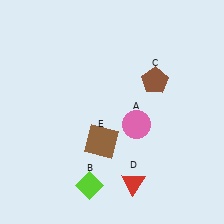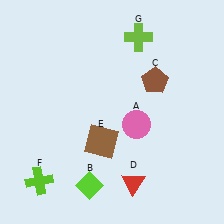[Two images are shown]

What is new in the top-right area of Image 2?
A lime cross (G) was added in the top-right area of Image 2.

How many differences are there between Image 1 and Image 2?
There are 2 differences between the two images.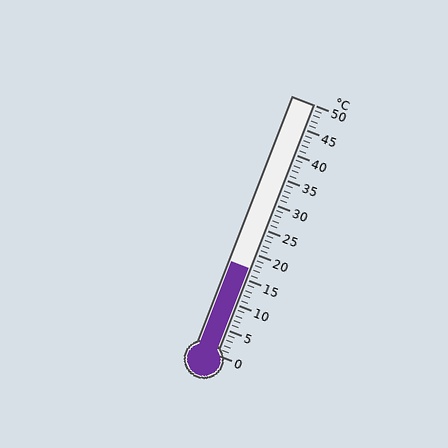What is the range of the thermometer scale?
The thermometer scale ranges from 0°C to 50°C.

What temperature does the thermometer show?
The thermometer shows approximately 17°C.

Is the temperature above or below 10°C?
The temperature is above 10°C.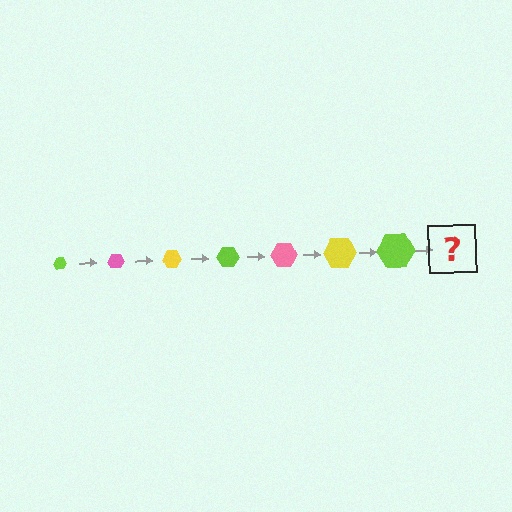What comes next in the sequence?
The next element should be a pink hexagon, larger than the previous one.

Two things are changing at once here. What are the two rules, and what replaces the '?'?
The two rules are that the hexagon grows larger each step and the color cycles through lime, pink, and yellow. The '?' should be a pink hexagon, larger than the previous one.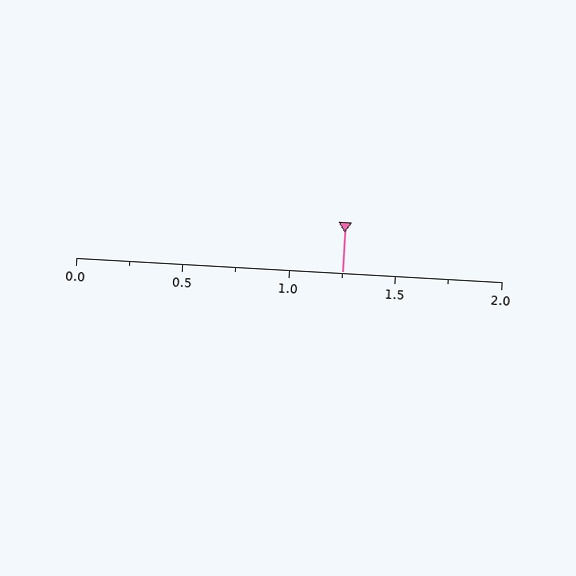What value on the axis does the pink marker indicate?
The marker indicates approximately 1.25.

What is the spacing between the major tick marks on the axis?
The major ticks are spaced 0.5 apart.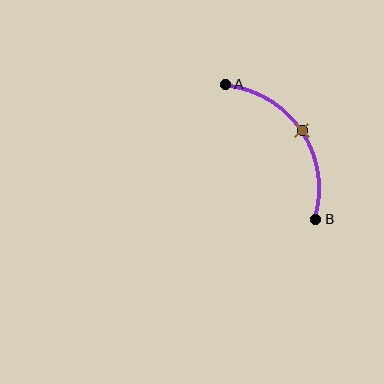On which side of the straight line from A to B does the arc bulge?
The arc bulges above and to the right of the straight line connecting A and B.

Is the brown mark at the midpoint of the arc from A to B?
Yes. The brown mark lies on the arc at equal arc-length from both A and B — it is the arc midpoint.